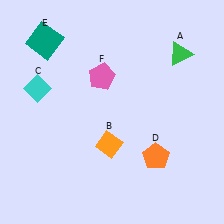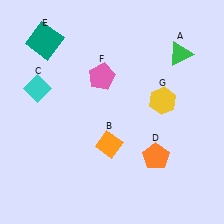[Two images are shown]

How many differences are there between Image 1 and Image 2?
There is 1 difference between the two images.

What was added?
A yellow hexagon (G) was added in Image 2.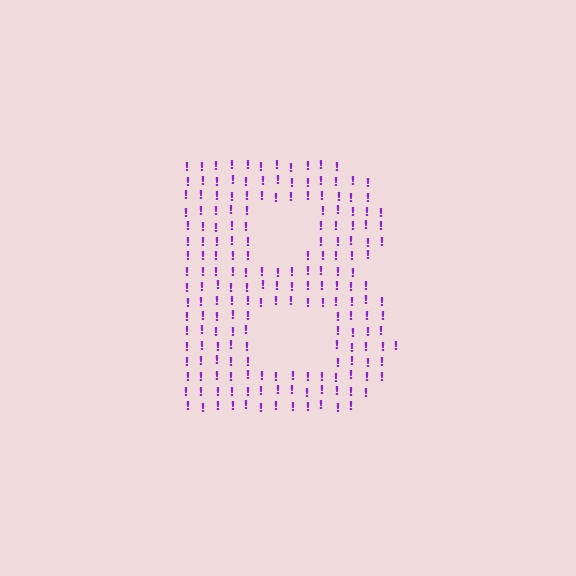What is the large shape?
The large shape is the letter B.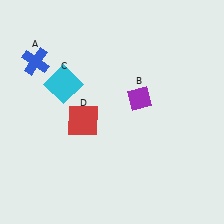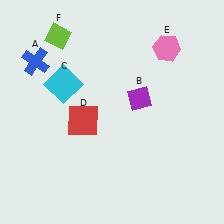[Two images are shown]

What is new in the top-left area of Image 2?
A lime diamond (F) was added in the top-left area of Image 2.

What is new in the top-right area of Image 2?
A pink hexagon (E) was added in the top-right area of Image 2.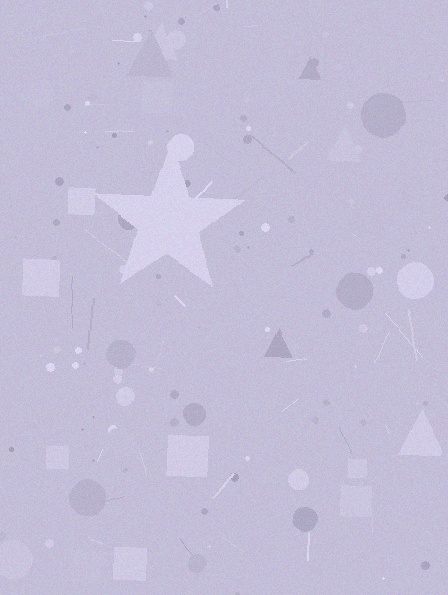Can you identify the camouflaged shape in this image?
The camouflaged shape is a star.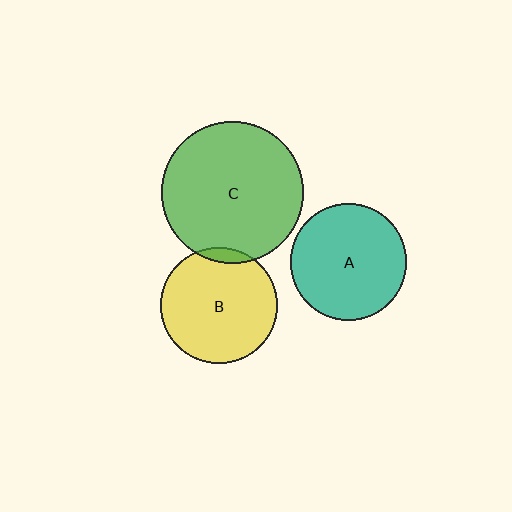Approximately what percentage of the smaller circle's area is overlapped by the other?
Approximately 5%.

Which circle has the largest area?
Circle C (green).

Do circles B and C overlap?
Yes.